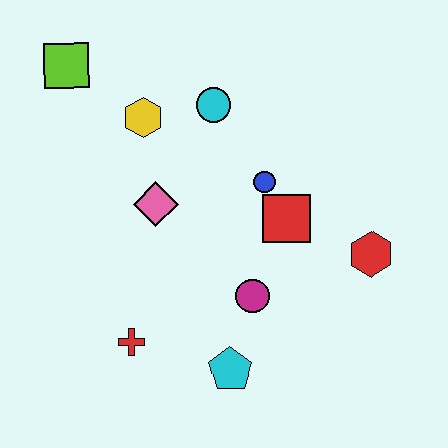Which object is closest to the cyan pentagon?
The magenta circle is closest to the cyan pentagon.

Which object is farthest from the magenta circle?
The lime square is farthest from the magenta circle.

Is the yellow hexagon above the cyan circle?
No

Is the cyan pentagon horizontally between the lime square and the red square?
Yes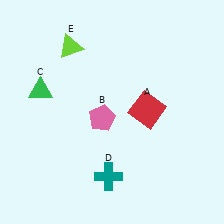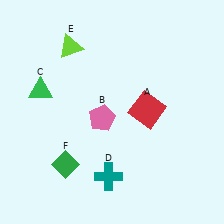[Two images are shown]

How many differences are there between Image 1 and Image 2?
There is 1 difference between the two images.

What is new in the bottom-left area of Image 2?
A green diamond (F) was added in the bottom-left area of Image 2.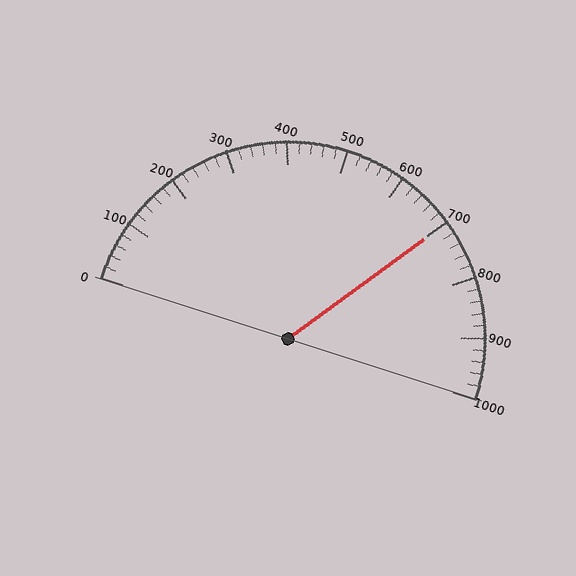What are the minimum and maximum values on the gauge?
The gauge ranges from 0 to 1000.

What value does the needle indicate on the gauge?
The needle indicates approximately 700.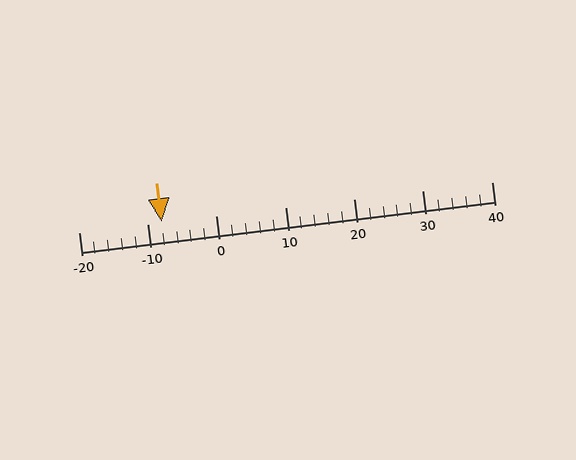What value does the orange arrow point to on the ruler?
The orange arrow points to approximately -8.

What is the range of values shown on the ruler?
The ruler shows values from -20 to 40.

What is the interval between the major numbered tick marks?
The major tick marks are spaced 10 units apart.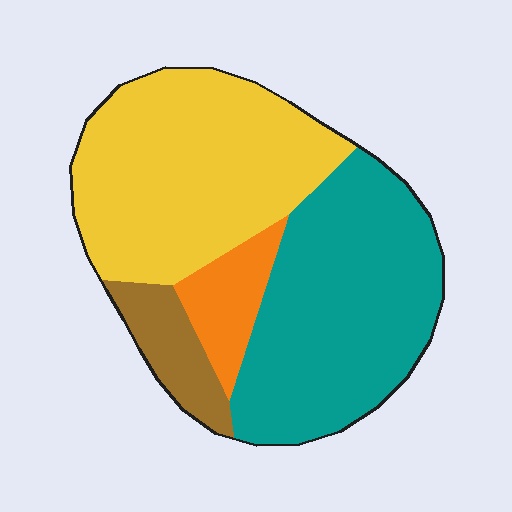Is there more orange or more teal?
Teal.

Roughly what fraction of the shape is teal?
Teal covers around 40% of the shape.